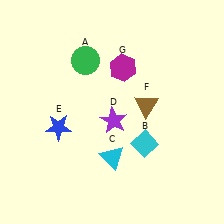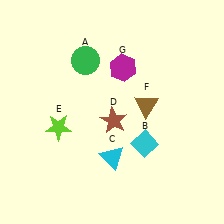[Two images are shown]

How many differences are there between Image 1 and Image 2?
There are 2 differences between the two images.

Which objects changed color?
D changed from purple to brown. E changed from blue to lime.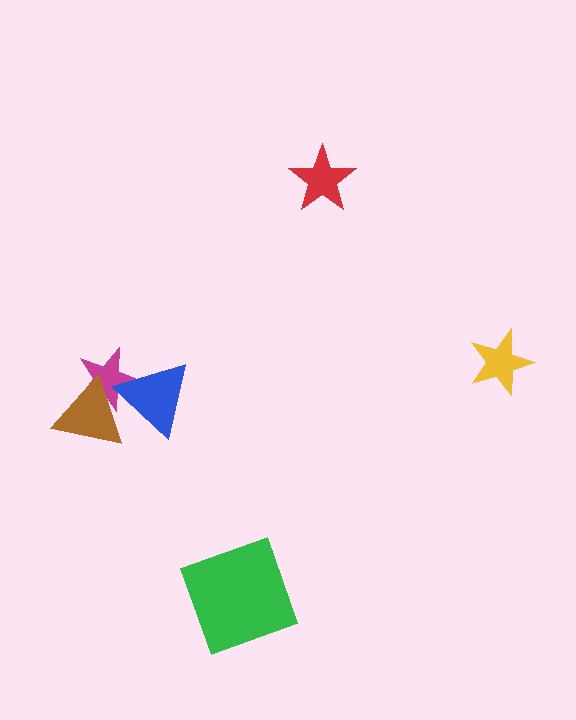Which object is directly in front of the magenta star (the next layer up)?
The brown triangle is directly in front of the magenta star.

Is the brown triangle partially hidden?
Yes, it is partially covered by another shape.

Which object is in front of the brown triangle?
The blue triangle is in front of the brown triangle.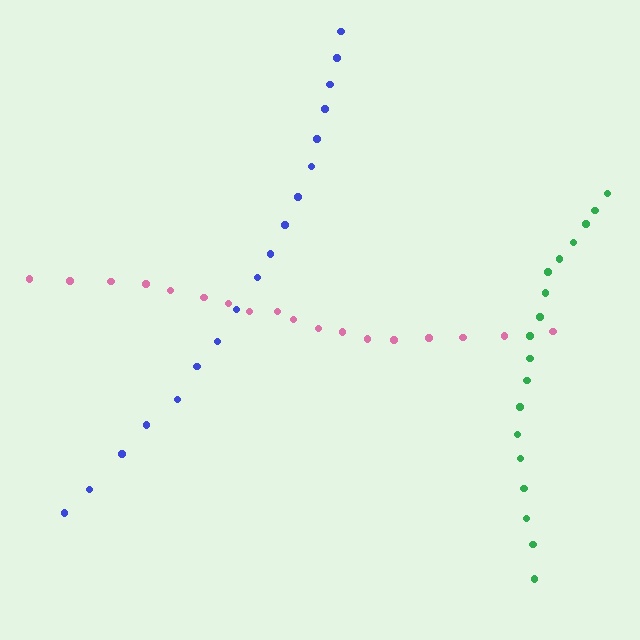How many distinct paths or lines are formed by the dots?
There are 3 distinct paths.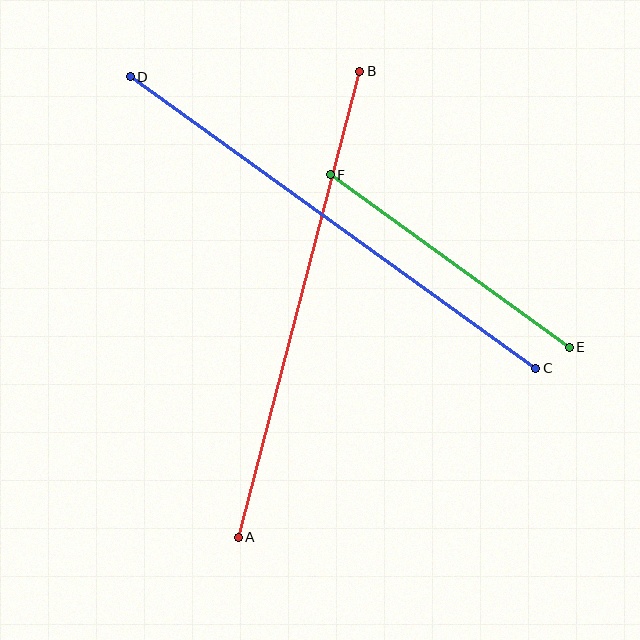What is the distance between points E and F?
The distance is approximately 295 pixels.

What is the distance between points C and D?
The distance is approximately 499 pixels.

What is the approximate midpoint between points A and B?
The midpoint is at approximately (299, 304) pixels.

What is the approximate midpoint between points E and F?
The midpoint is at approximately (450, 261) pixels.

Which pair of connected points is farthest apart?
Points C and D are farthest apart.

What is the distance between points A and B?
The distance is approximately 482 pixels.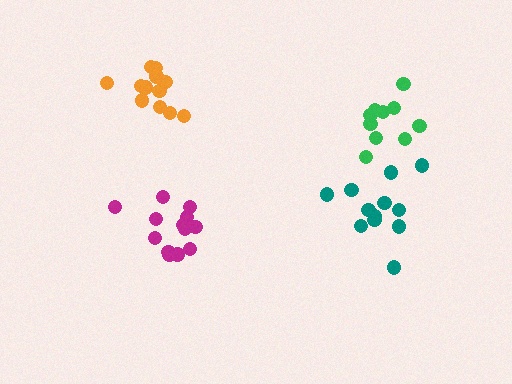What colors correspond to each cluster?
The clusters are colored: green, teal, orange, magenta.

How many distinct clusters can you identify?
There are 4 distinct clusters.